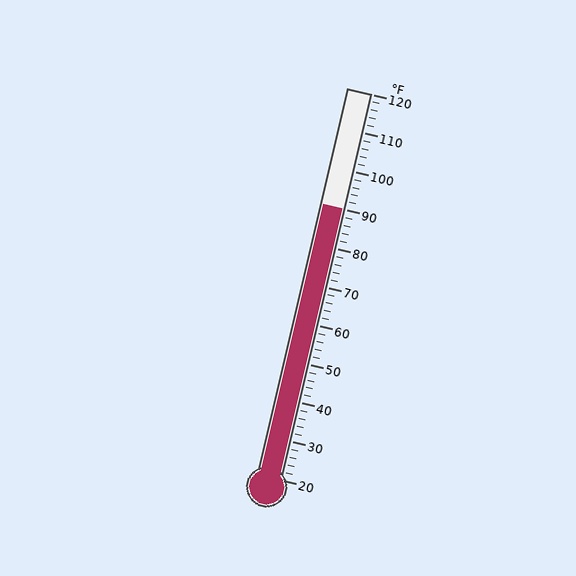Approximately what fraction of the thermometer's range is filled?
The thermometer is filled to approximately 70% of its range.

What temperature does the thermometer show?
The thermometer shows approximately 90°F.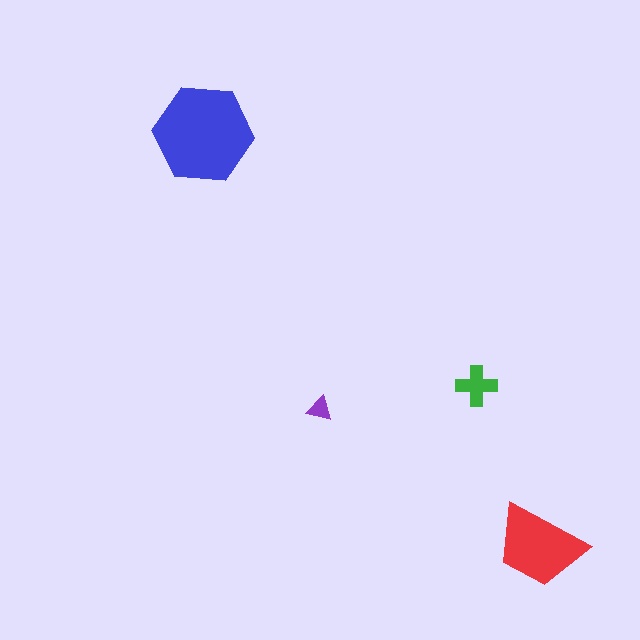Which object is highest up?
The blue hexagon is topmost.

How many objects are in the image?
There are 4 objects in the image.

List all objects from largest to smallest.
The blue hexagon, the red trapezoid, the green cross, the purple triangle.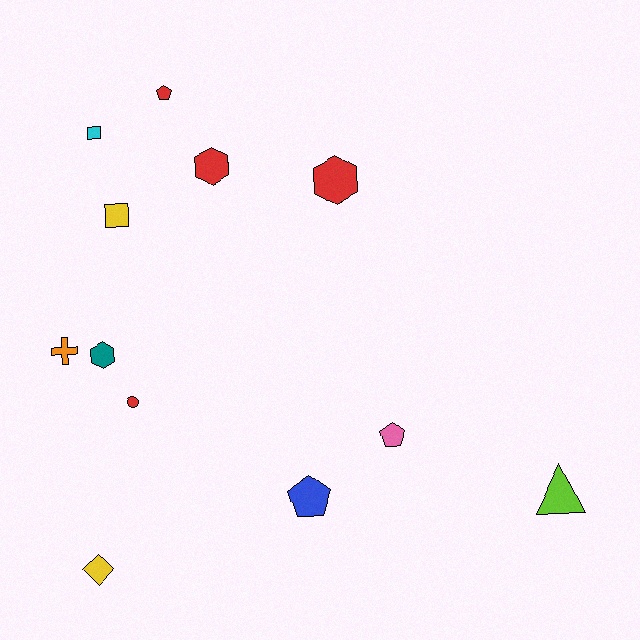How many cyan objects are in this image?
There is 1 cyan object.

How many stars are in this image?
There are no stars.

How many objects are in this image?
There are 12 objects.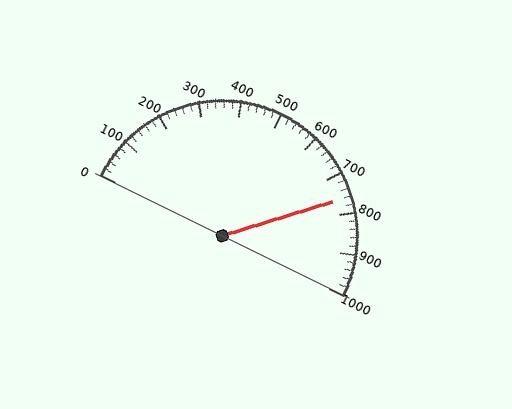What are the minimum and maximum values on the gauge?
The gauge ranges from 0 to 1000.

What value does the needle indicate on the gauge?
The needle indicates approximately 760.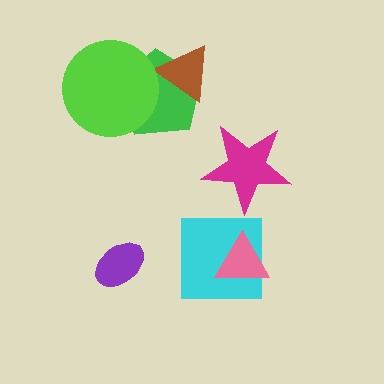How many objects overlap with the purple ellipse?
0 objects overlap with the purple ellipse.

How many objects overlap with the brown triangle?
1 object overlaps with the brown triangle.